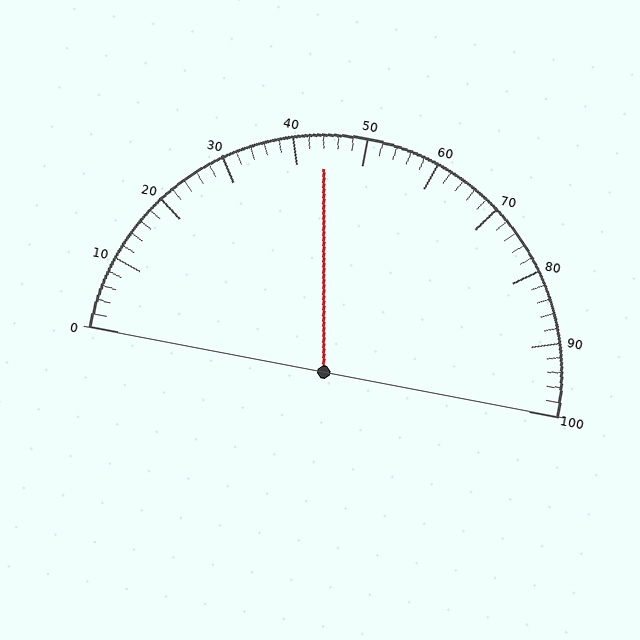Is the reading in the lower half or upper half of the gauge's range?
The reading is in the lower half of the range (0 to 100).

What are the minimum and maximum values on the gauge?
The gauge ranges from 0 to 100.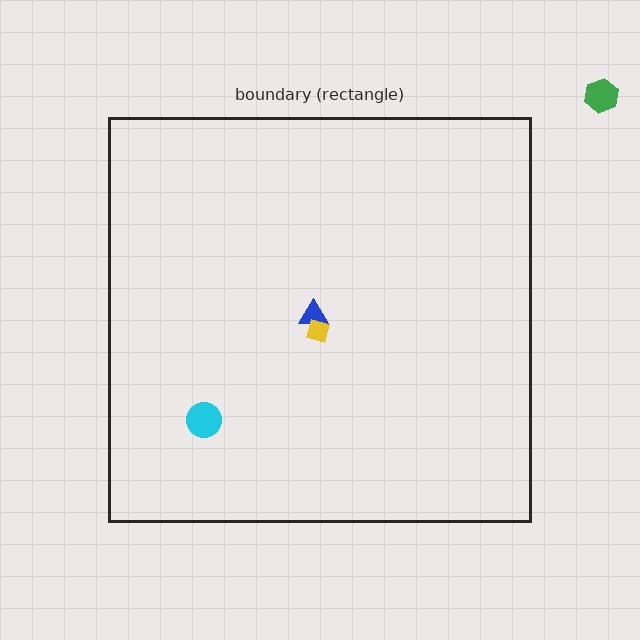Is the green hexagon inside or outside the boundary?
Outside.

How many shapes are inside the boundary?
3 inside, 1 outside.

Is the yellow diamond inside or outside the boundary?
Inside.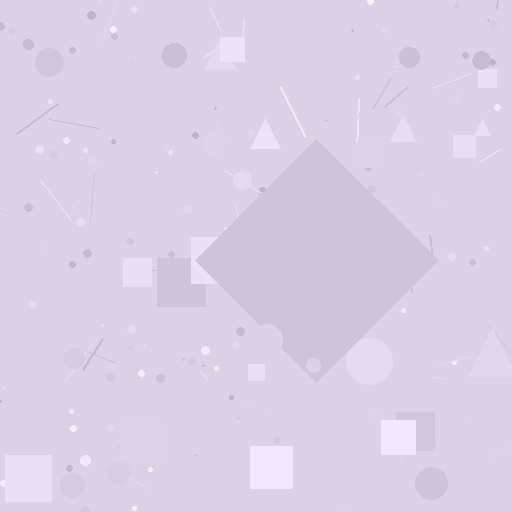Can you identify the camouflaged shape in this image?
The camouflaged shape is a diamond.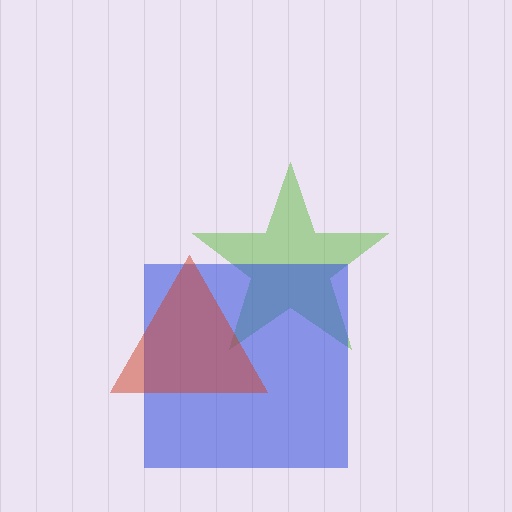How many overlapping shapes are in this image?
There are 3 overlapping shapes in the image.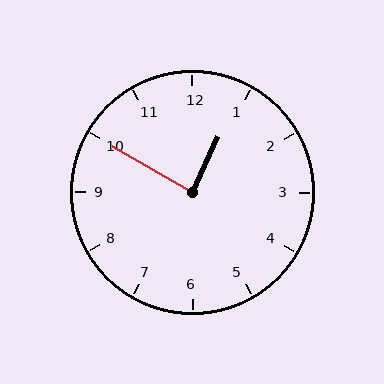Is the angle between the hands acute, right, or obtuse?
It is right.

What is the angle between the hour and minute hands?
Approximately 85 degrees.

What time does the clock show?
12:50.